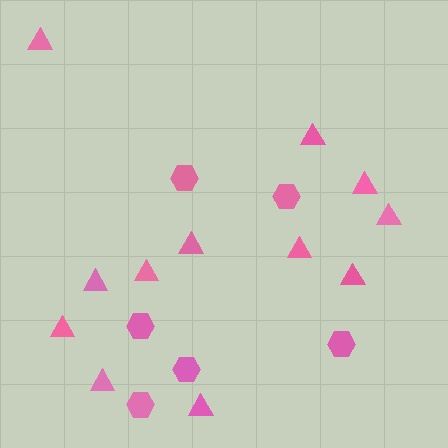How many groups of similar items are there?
There are 2 groups: one group of hexagons (6) and one group of triangles (12).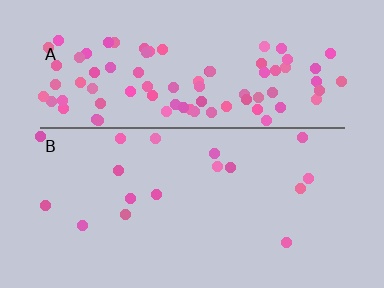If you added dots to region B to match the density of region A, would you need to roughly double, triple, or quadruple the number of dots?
Approximately quadruple.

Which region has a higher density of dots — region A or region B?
A (the top).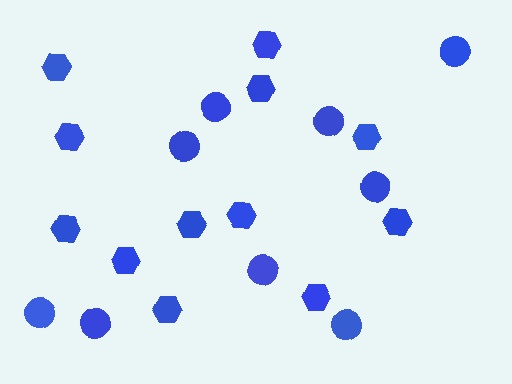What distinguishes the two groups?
There are 2 groups: one group of circles (9) and one group of hexagons (12).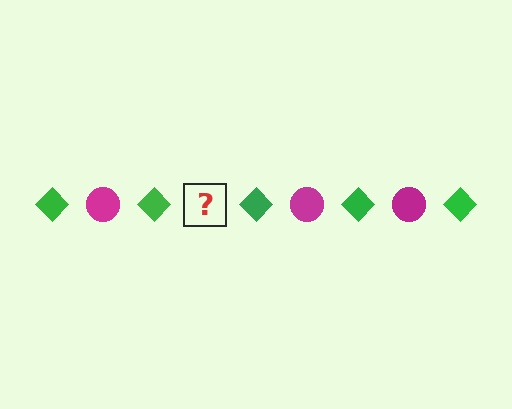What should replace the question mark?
The question mark should be replaced with a magenta circle.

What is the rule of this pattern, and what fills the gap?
The rule is that the pattern alternates between green diamond and magenta circle. The gap should be filled with a magenta circle.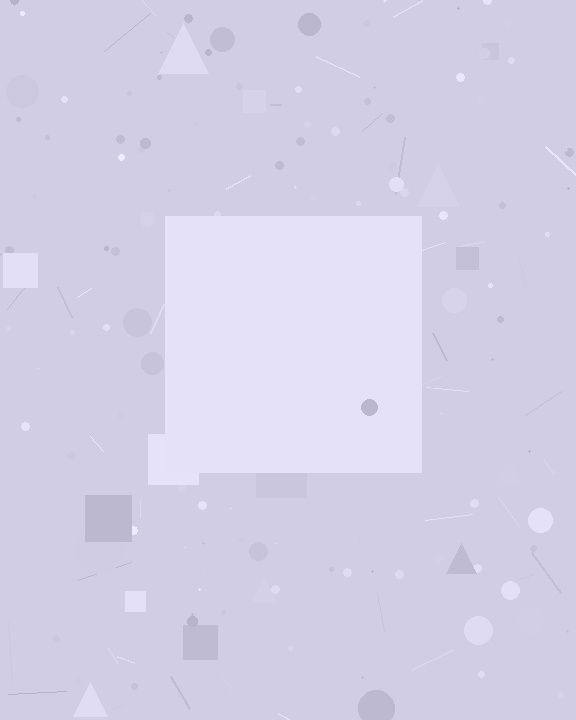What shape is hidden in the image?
A square is hidden in the image.